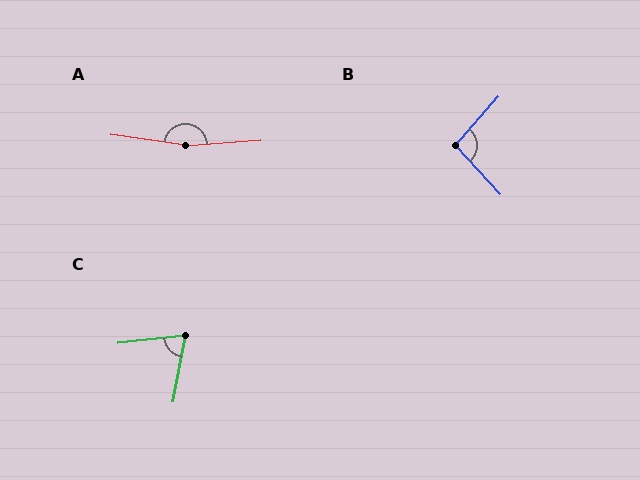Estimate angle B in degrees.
Approximately 97 degrees.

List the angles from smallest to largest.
C (73°), B (97°), A (168°).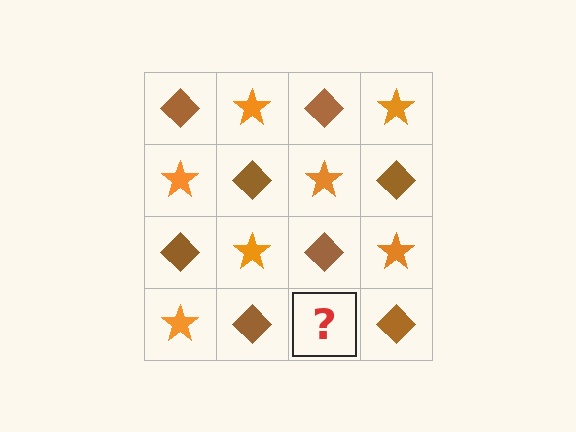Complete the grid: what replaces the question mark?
The question mark should be replaced with an orange star.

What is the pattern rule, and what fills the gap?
The rule is that it alternates brown diamond and orange star in a checkerboard pattern. The gap should be filled with an orange star.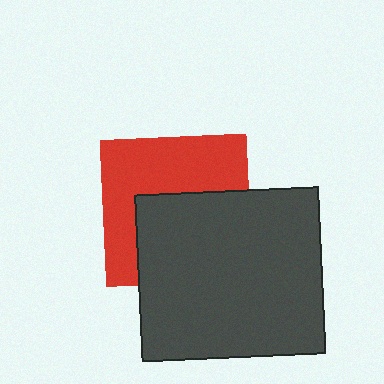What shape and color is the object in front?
The object in front is a dark gray rectangle.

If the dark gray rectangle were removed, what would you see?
You would see the complete red square.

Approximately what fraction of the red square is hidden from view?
Roughly 49% of the red square is hidden behind the dark gray rectangle.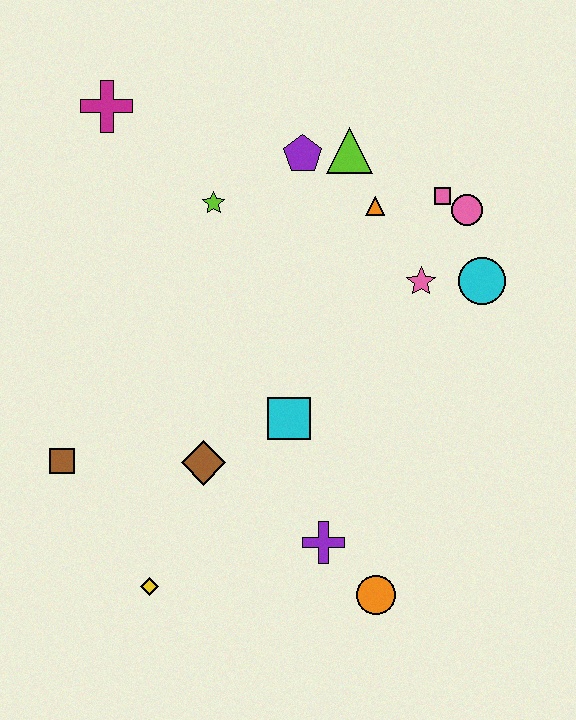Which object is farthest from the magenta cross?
The orange circle is farthest from the magenta cross.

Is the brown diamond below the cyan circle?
Yes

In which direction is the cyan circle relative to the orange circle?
The cyan circle is above the orange circle.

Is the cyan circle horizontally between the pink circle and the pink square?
No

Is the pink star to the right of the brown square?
Yes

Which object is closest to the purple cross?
The orange circle is closest to the purple cross.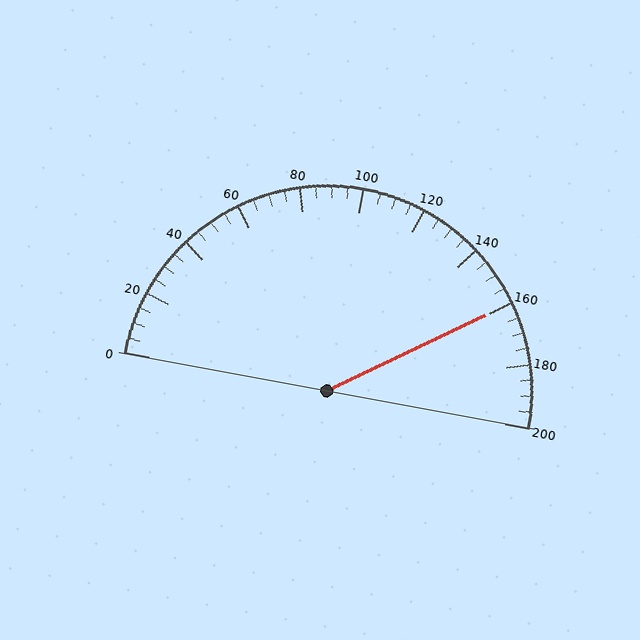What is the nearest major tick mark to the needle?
The nearest major tick mark is 160.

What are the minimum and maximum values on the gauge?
The gauge ranges from 0 to 200.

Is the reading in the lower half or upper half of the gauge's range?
The reading is in the upper half of the range (0 to 200).